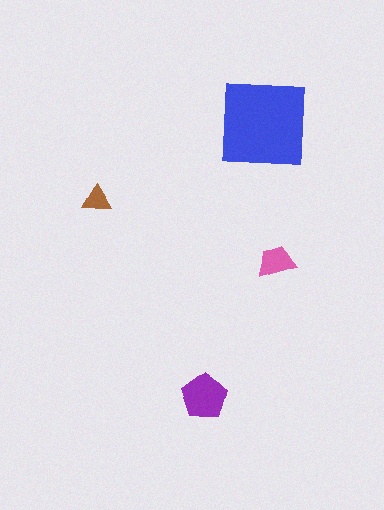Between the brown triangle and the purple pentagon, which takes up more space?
The purple pentagon.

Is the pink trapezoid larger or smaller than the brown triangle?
Larger.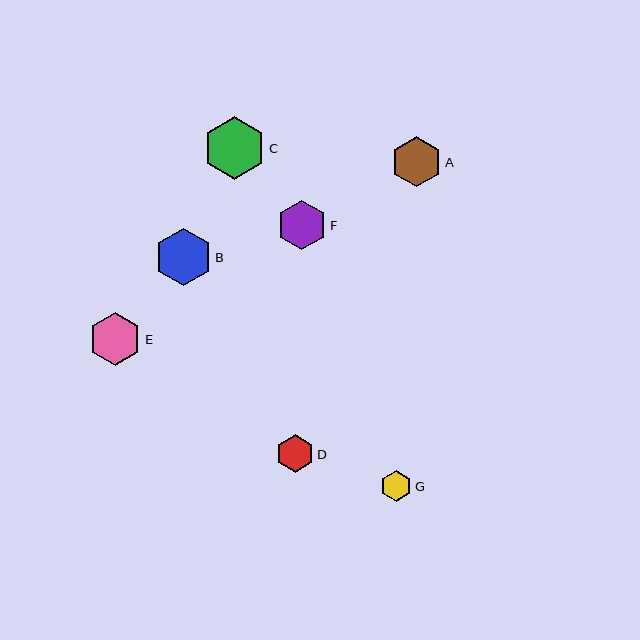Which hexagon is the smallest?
Hexagon G is the smallest with a size of approximately 31 pixels.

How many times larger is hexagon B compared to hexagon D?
Hexagon B is approximately 1.5 times the size of hexagon D.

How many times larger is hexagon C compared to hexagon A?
Hexagon C is approximately 1.2 times the size of hexagon A.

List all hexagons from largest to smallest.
From largest to smallest: C, B, E, A, F, D, G.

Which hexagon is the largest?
Hexagon C is the largest with a size of approximately 62 pixels.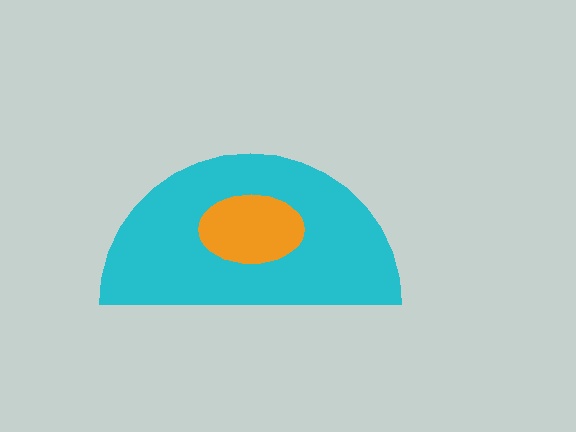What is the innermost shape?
The orange ellipse.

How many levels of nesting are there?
2.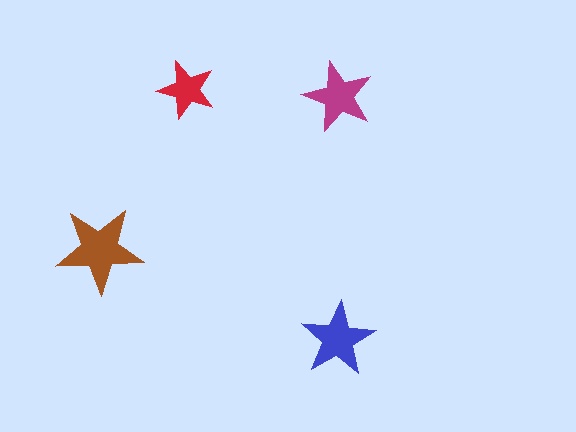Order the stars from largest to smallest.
the brown one, the blue one, the magenta one, the red one.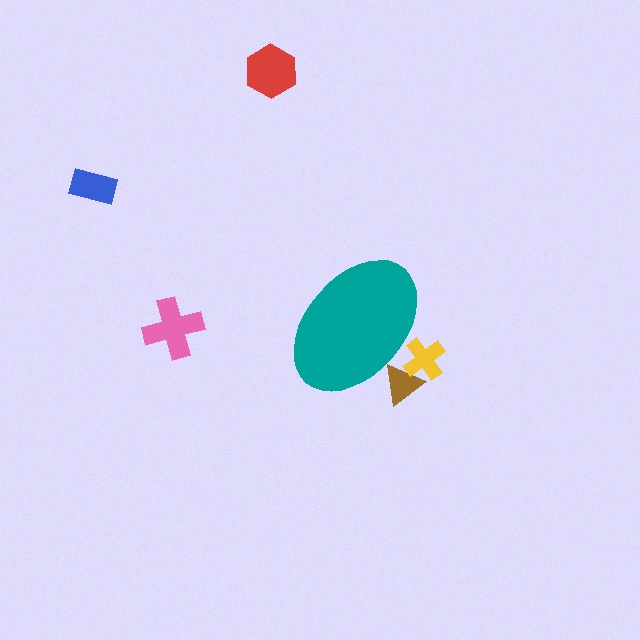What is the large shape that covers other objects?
A teal ellipse.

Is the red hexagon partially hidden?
No, the red hexagon is fully visible.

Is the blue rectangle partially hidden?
No, the blue rectangle is fully visible.